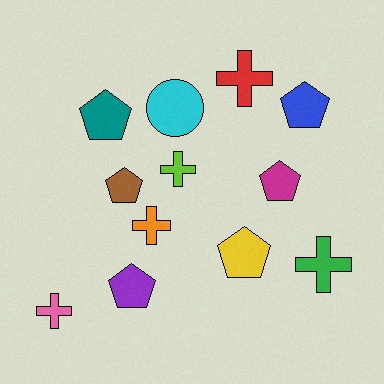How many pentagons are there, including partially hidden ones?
There are 6 pentagons.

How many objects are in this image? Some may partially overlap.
There are 12 objects.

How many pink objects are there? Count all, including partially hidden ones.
There is 1 pink object.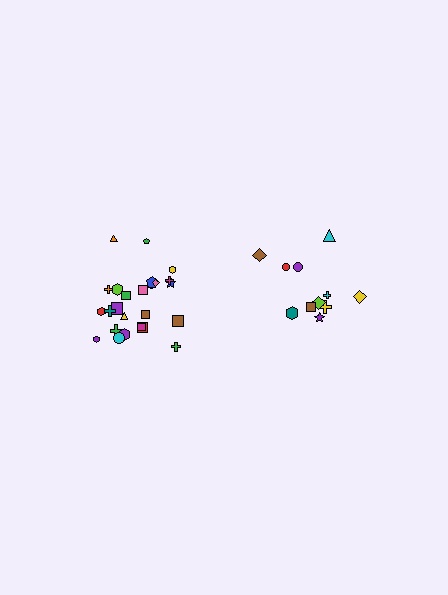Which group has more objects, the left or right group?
The left group.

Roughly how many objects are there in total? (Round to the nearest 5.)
Roughly 35 objects in total.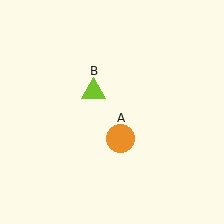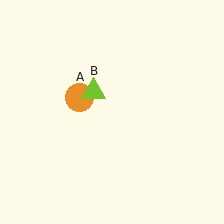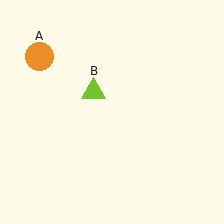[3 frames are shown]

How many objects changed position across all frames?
1 object changed position: orange circle (object A).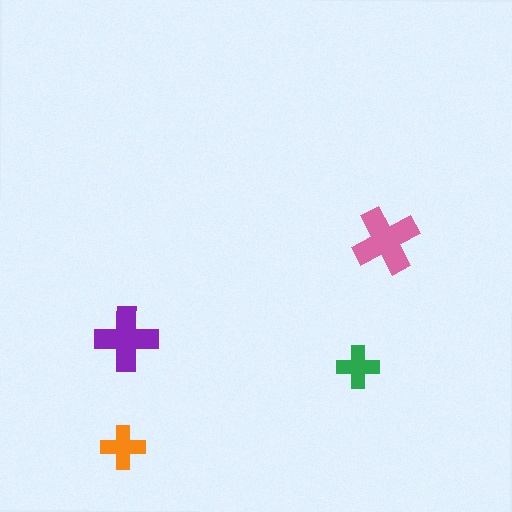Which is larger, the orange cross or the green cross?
The orange one.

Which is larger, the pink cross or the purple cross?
The pink one.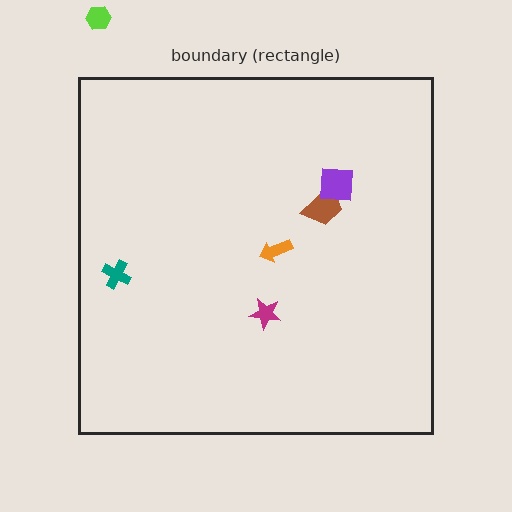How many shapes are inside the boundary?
5 inside, 1 outside.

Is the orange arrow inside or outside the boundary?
Inside.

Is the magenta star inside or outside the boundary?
Inside.